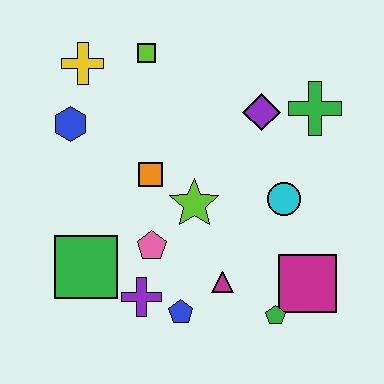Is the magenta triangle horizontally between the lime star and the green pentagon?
Yes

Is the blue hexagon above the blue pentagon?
Yes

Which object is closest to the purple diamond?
The green cross is closest to the purple diamond.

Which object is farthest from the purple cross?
The green cross is farthest from the purple cross.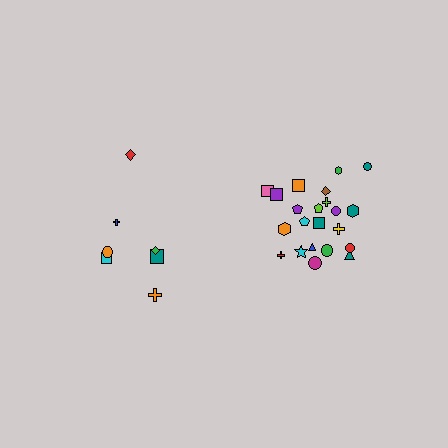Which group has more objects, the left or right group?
The right group.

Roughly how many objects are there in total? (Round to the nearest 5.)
Roughly 30 objects in total.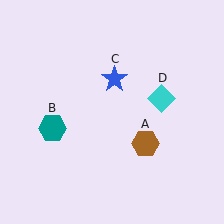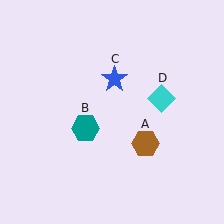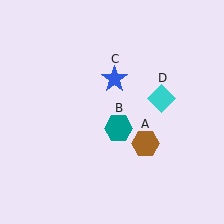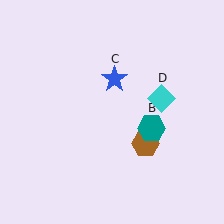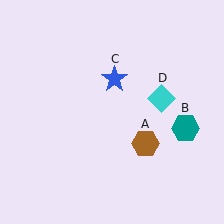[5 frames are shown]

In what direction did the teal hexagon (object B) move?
The teal hexagon (object B) moved right.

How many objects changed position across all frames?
1 object changed position: teal hexagon (object B).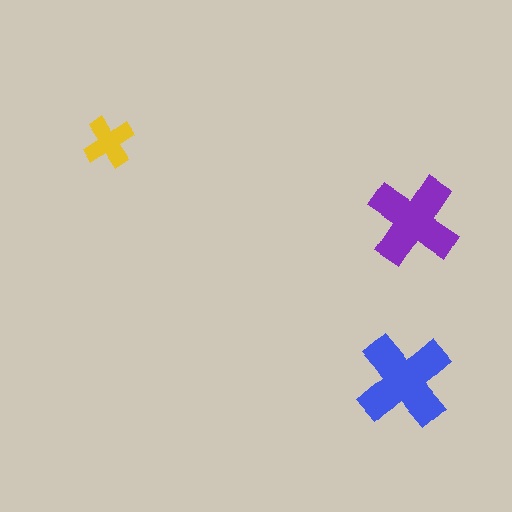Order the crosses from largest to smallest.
the blue one, the purple one, the yellow one.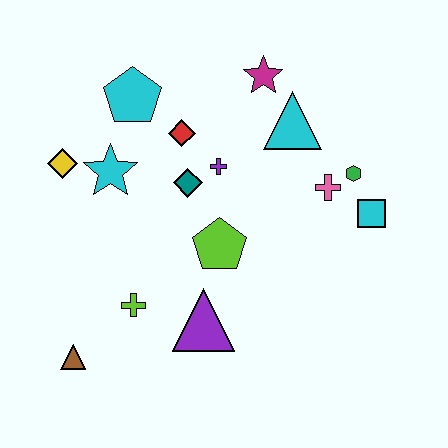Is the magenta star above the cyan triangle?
Yes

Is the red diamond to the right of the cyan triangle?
No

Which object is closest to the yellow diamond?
The cyan star is closest to the yellow diamond.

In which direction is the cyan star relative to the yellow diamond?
The cyan star is to the right of the yellow diamond.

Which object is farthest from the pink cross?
The brown triangle is farthest from the pink cross.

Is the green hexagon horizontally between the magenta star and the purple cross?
No